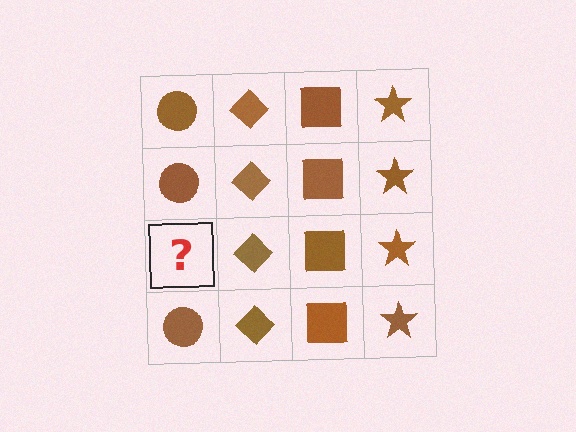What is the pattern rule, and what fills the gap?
The rule is that each column has a consistent shape. The gap should be filled with a brown circle.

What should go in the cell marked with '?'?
The missing cell should contain a brown circle.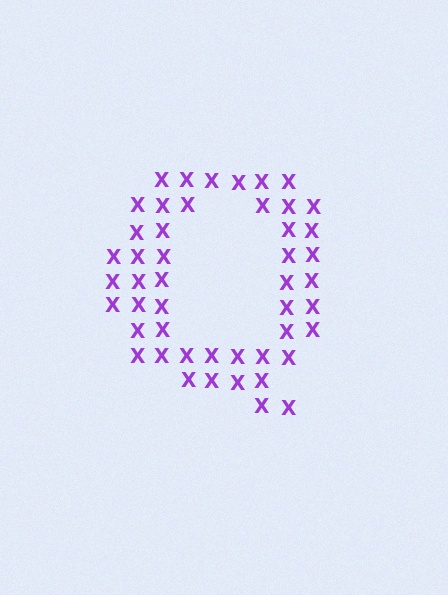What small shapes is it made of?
It is made of small letter X's.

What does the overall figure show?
The overall figure shows the letter Q.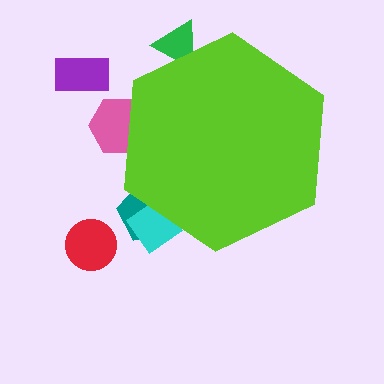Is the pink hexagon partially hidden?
Yes, the pink hexagon is partially hidden behind the lime hexagon.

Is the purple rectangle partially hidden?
No, the purple rectangle is fully visible.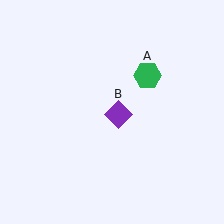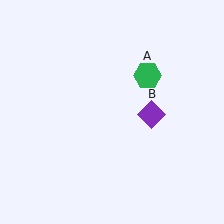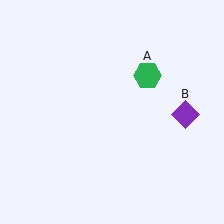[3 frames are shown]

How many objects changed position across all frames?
1 object changed position: purple diamond (object B).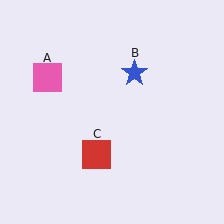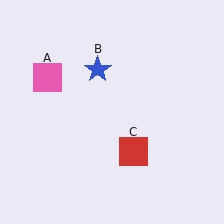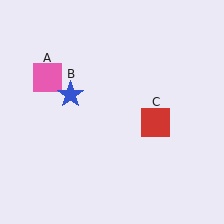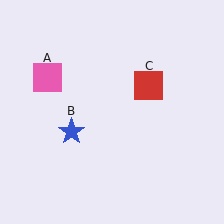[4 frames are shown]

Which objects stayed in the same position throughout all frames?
Pink square (object A) remained stationary.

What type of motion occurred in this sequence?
The blue star (object B), red square (object C) rotated counterclockwise around the center of the scene.